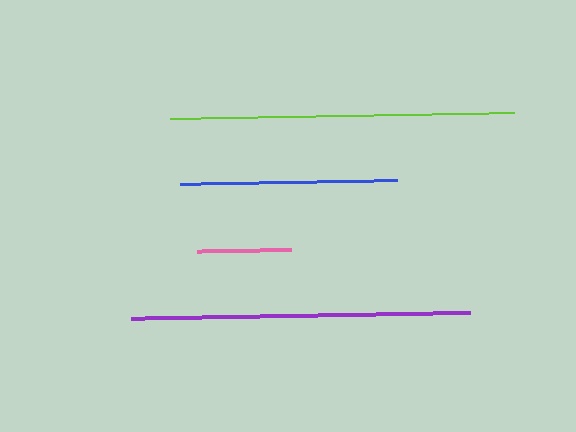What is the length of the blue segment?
The blue segment is approximately 216 pixels long.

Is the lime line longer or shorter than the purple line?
The lime line is longer than the purple line.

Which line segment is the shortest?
The pink line is the shortest at approximately 94 pixels.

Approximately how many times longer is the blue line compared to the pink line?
The blue line is approximately 2.3 times the length of the pink line.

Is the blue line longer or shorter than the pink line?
The blue line is longer than the pink line.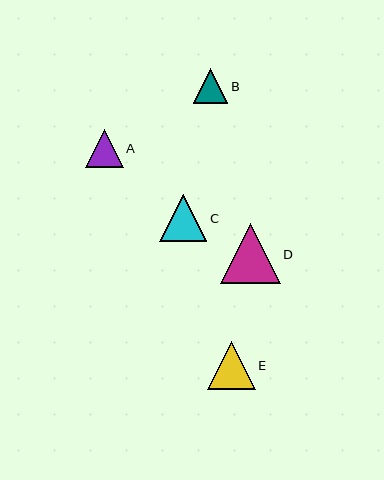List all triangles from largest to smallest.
From largest to smallest: D, E, C, A, B.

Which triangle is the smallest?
Triangle B is the smallest with a size of approximately 35 pixels.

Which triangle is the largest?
Triangle D is the largest with a size of approximately 60 pixels.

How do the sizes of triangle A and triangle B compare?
Triangle A and triangle B are approximately the same size.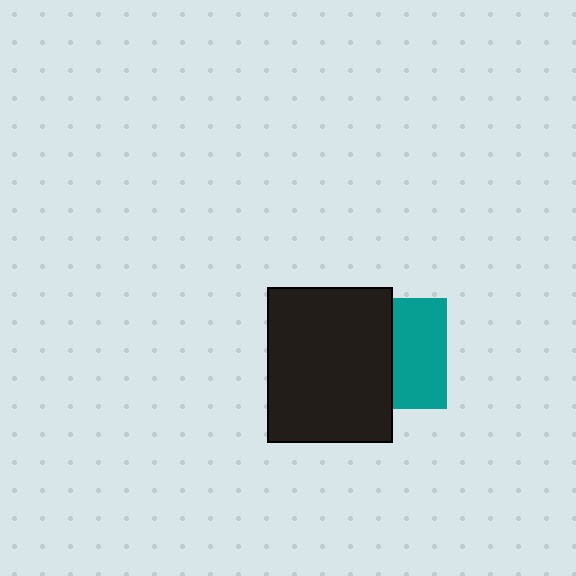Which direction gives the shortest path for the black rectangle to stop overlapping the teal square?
Moving left gives the shortest separation.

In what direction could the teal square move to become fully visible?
The teal square could move right. That would shift it out from behind the black rectangle entirely.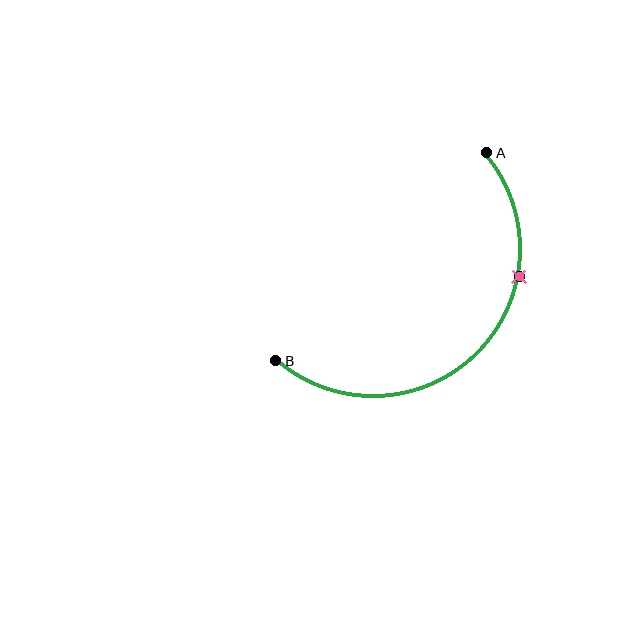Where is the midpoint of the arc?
The arc midpoint is the point on the curve farthest from the straight line joining A and B. It sits below and to the right of that line.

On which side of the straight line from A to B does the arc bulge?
The arc bulges below and to the right of the straight line connecting A and B.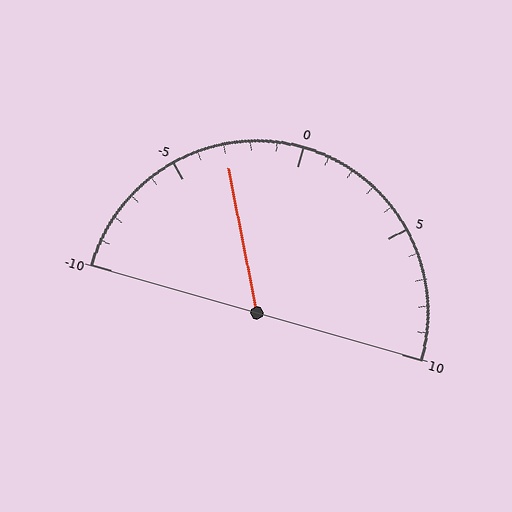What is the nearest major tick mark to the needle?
The nearest major tick mark is -5.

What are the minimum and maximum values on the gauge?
The gauge ranges from -10 to 10.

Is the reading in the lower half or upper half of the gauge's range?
The reading is in the lower half of the range (-10 to 10).